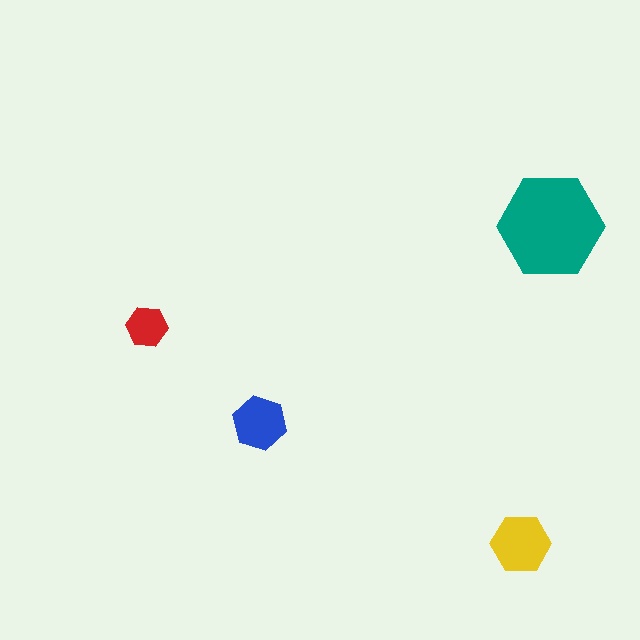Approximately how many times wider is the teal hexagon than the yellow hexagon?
About 2 times wider.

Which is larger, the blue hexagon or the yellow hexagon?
The yellow one.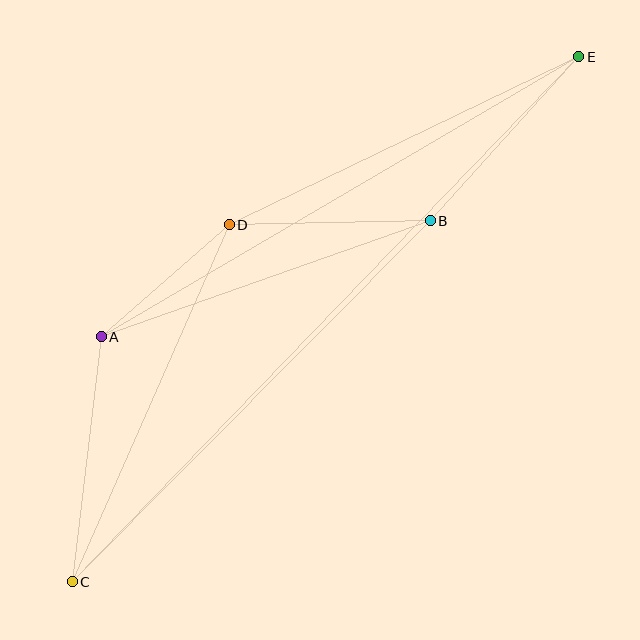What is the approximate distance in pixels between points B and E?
The distance between B and E is approximately 221 pixels.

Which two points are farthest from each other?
Points C and E are farthest from each other.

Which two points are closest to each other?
Points A and D are closest to each other.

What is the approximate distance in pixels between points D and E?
The distance between D and E is approximately 388 pixels.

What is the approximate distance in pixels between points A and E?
The distance between A and E is approximately 554 pixels.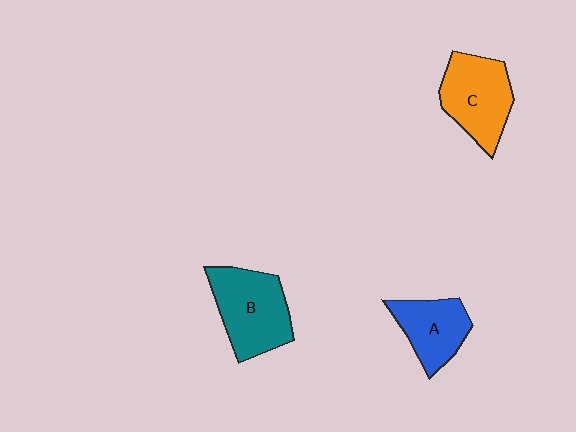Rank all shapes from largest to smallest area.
From largest to smallest: B (teal), C (orange), A (blue).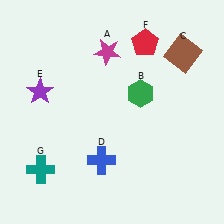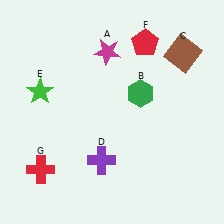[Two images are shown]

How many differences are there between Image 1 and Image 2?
There are 3 differences between the two images.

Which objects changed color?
D changed from blue to purple. E changed from purple to green. G changed from teal to red.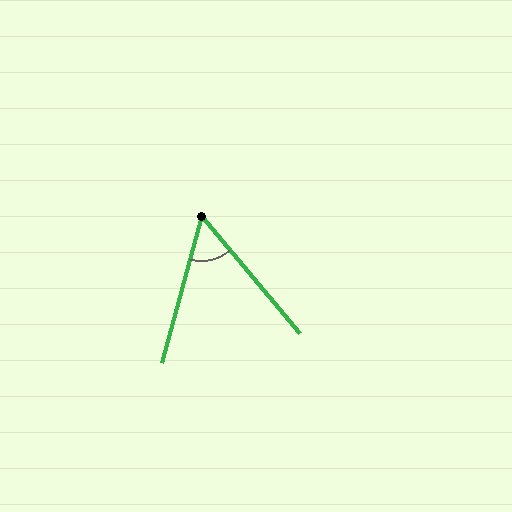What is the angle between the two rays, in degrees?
Approximately 56 degrees.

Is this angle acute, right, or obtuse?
It is acute.